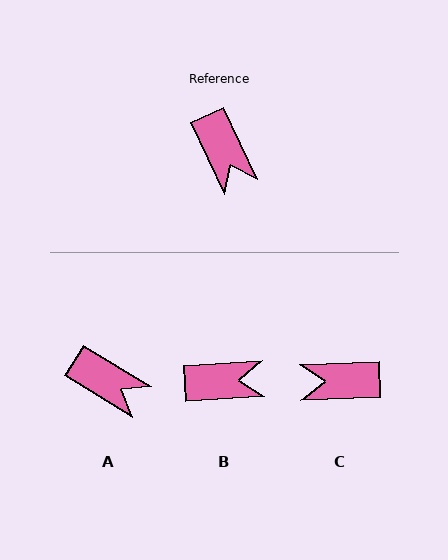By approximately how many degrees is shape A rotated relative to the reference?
Approximately 33 degrees counter-clockwise.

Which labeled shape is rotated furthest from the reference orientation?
C, about 113 degrees away.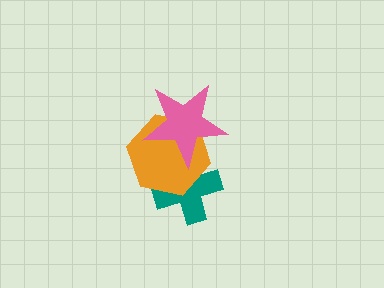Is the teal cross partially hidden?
Yes, it is partially covered by another shape.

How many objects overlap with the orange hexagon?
2 objects overlap with the orange hexagon.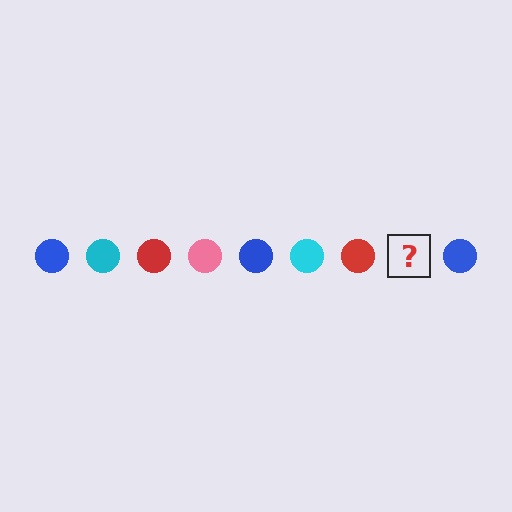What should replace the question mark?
The question mark should be replaced with a pink circle.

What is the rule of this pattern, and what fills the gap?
The rule is that the pattern cycles through blue, cyan, red, pink circles. The gap should be filled with a pink circle.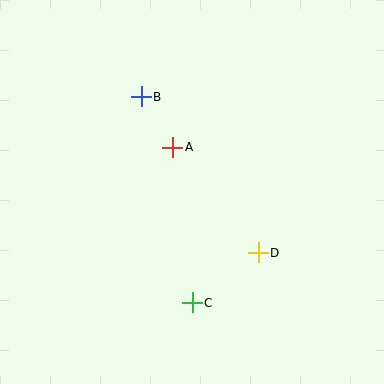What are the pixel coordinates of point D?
Point D is at (258, 253).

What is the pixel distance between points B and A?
The distance between B and A is 59 pixels.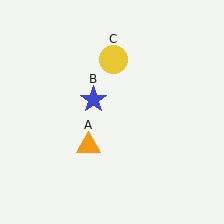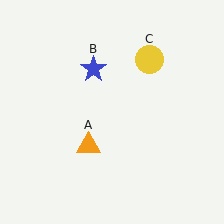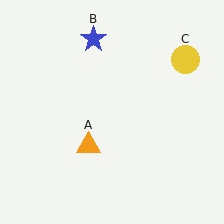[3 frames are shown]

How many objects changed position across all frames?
2 objects changed position: blue star (object B), yellow circle (object C).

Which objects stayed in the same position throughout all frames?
Orange triangle (object A) remained stationary.